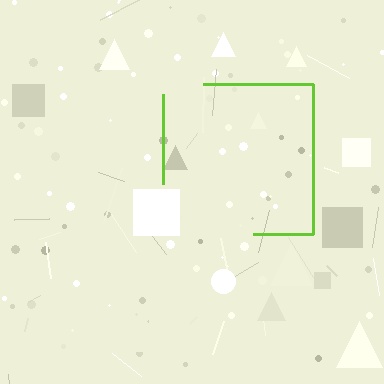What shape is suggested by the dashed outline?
The dashed outline suggests a square.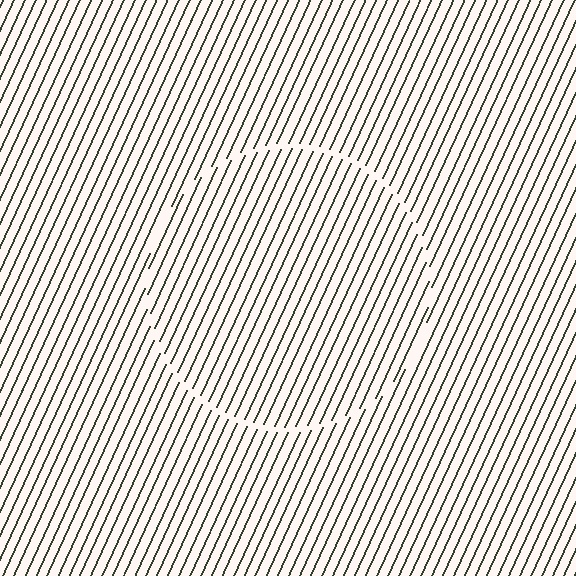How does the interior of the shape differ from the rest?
The interior of the shape contains the same grating, shifted by half a period — the contour is defined by the phase discontinuity where line-ends from the inner and outer gratings abut.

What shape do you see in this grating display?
An illusory circle. The interior of the shape contains the same grating, shifted by half a period — the contour is defined by the phase discontinuity where line-ends from the inner and outer gratings abut.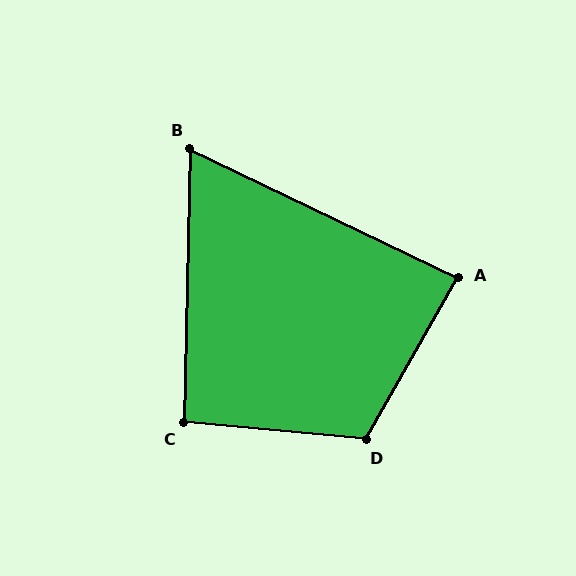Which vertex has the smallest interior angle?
B, at approximately 66 degrees.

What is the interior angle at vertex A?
Approximately 86 degrees (approximately right).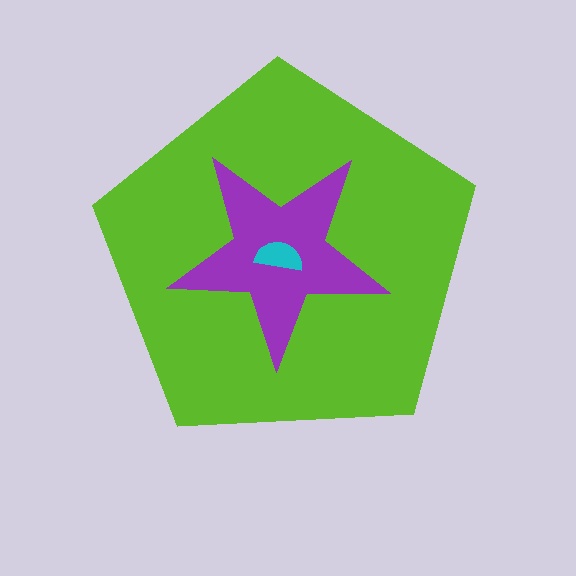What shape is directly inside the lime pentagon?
The purple star.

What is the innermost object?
The cyan semicircle.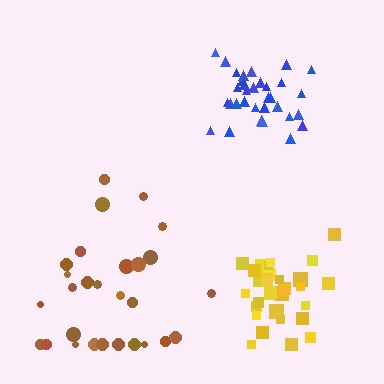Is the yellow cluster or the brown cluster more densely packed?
Yellow.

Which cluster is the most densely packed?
Blue.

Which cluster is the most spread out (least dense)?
Brown.